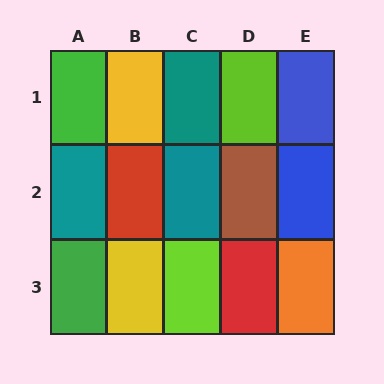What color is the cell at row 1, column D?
Lime.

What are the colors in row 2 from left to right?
Teal, red, teal, brown, blue.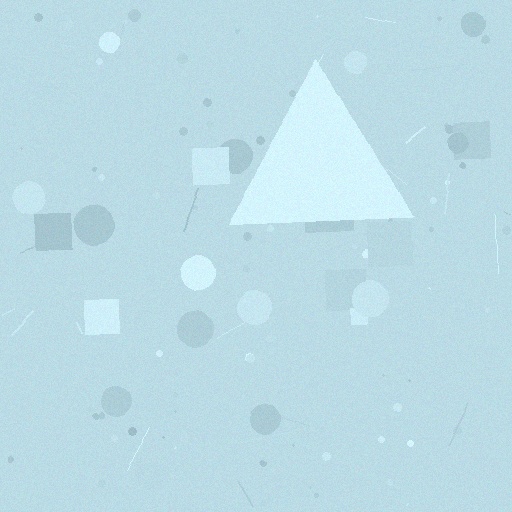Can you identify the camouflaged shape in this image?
The camouflaged shape is a triangle.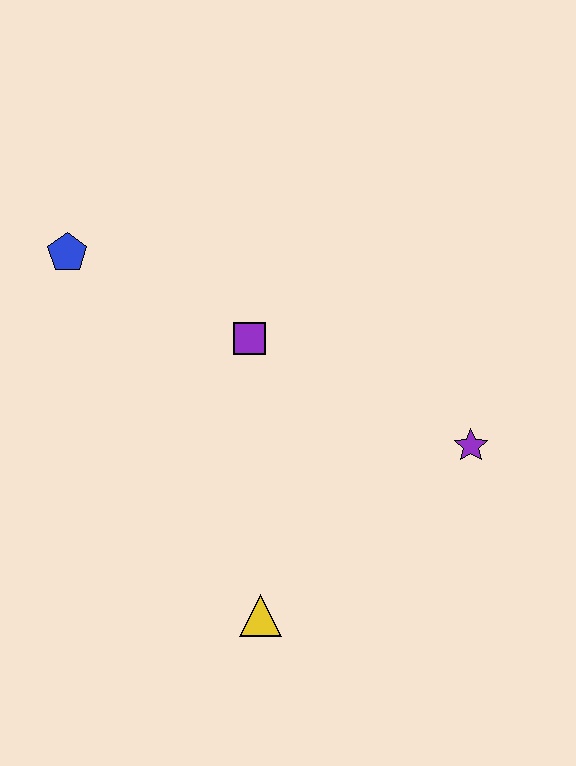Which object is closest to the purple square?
The blue pentagon is closest to the purple square.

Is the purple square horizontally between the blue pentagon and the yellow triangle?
Yes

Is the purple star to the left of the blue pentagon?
No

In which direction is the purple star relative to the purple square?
The purple star is to the right of the purple square.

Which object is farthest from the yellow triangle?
The blue pentagon is farthest from the yellow triangle.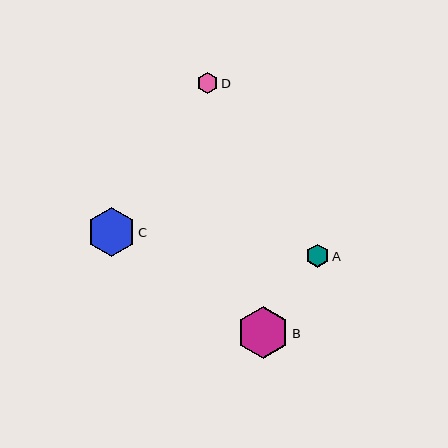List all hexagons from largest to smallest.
From largest to smallest: B, C, A, D.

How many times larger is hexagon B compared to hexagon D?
Hexagon B is approximately 2.4 times the size of hexagon D.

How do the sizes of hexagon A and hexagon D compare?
Hexagon A and hexagon D are approximately the same size.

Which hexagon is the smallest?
Hexagon D is the smallest with a size of approximately 21 pixels.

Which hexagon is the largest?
Hexagon B is the largest with a size of approximately 51 pixels.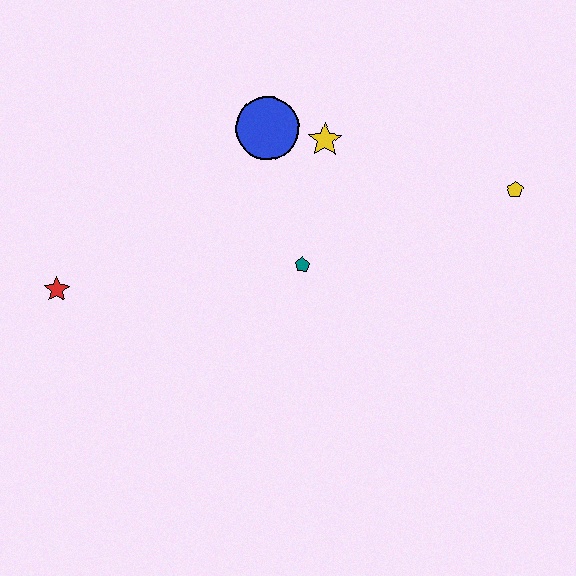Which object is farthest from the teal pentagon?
The red star is farthest from the teal pentagon.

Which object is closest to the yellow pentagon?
The yellow star is closest to the yellow pentagon.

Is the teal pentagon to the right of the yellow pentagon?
No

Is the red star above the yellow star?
No